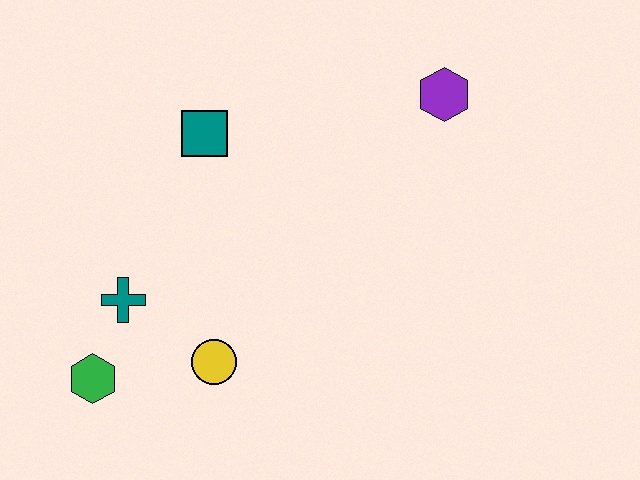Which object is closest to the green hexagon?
The teal cross is closest to the green hexagon.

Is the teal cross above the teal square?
No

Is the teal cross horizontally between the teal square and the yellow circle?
No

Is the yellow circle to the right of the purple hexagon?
No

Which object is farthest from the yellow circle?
The purple hexagon is farthest from the yellow circle.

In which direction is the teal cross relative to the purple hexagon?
The teal cross is to the left of the purple hexagon.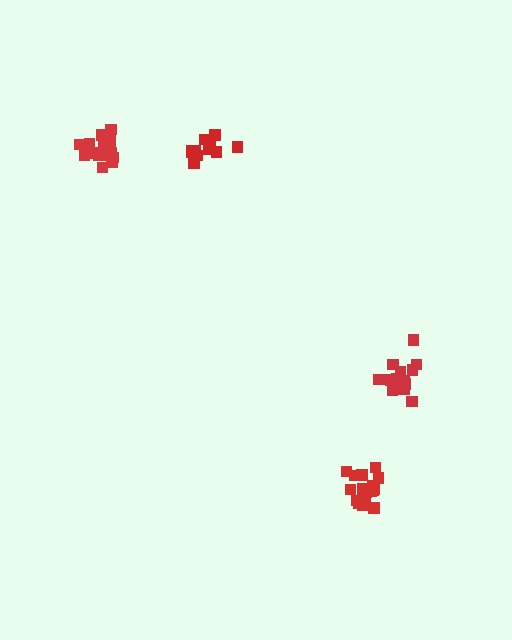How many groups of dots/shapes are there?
There are 4 groups.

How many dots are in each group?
Group 1: 13 dots, Group 2: 13 dots, Group 3: 17 dots, Group 4: 15 dots (58 total).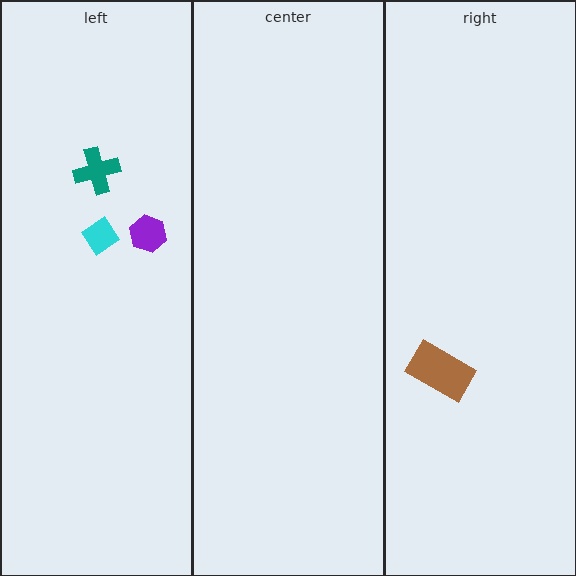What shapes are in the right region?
The brown rectangle.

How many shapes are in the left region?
3.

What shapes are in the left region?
The teal cross, the cyan diamond, the purple hexagon.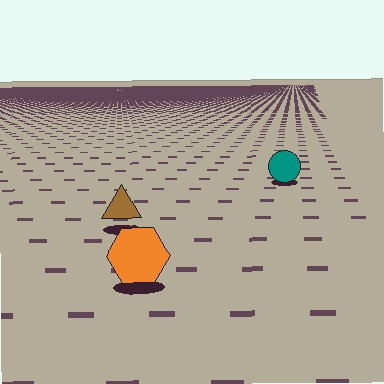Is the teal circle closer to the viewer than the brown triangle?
No. The brown triangle is closer — you can tell from the texture gradient: the ground texture is coarser near it.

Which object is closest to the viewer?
The orange hexagon is closest. The texture marks near it are larger and more spread out.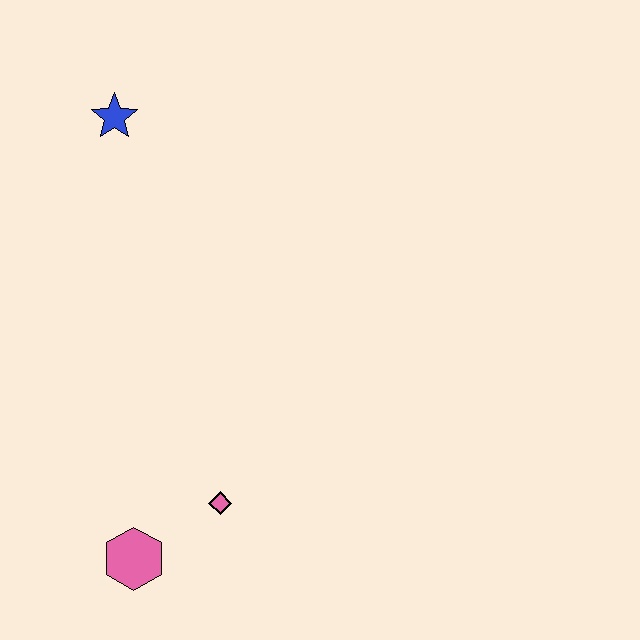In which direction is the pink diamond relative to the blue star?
The pink diamond is below the blue star.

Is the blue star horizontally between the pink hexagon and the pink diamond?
No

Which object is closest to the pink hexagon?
The pink diamond is closest to the pink hexagon.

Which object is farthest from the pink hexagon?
The blue star is farthest from the pink hexagon.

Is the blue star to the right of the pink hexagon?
No